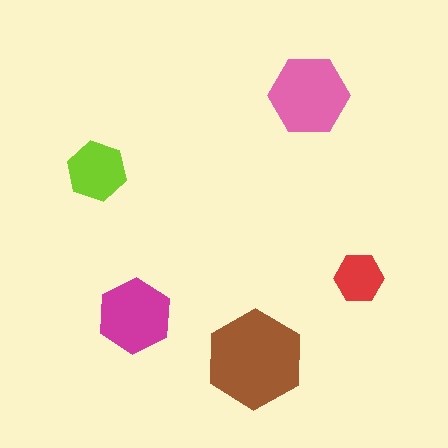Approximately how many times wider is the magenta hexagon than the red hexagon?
About 1.5 times wider.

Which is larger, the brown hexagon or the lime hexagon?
The brown one.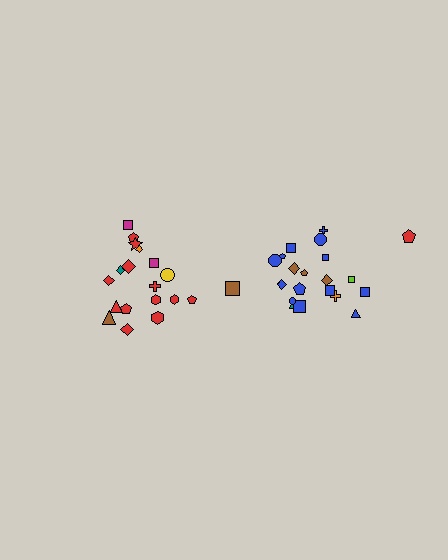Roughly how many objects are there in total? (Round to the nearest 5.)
Roughly 40 objects in total.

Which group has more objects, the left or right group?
The right group.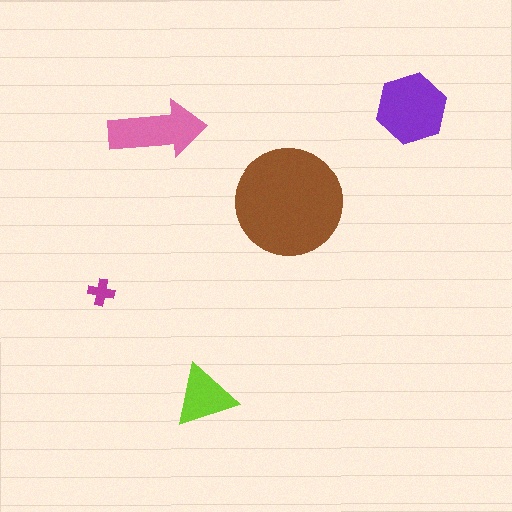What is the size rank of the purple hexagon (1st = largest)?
2nd.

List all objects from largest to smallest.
The brown circle, the purple hexagon, the pink arrow, the lime triangle, the magenta cross.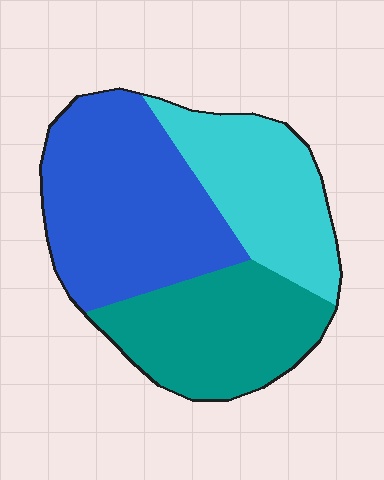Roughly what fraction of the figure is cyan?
Cyan takes up between a sixth and a third of the figure.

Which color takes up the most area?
Blue, at roughly 40%.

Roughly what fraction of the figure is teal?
Teal takes up about one third (1/3) of the figure.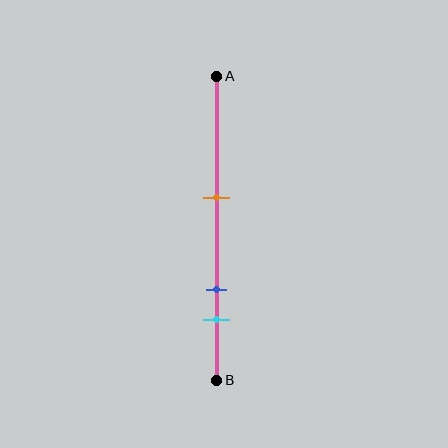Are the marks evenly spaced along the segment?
No, the marks are not evenly spaced.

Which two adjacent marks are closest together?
The blue and cyan marks are the closest adjacent pair.